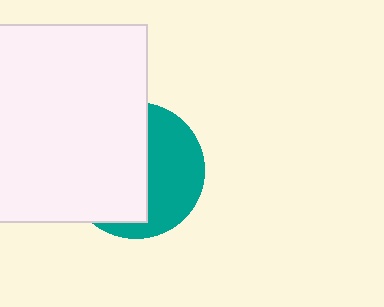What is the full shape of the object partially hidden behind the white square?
The partially hidden object is a teal circle.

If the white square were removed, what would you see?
You would see the complete teal circle.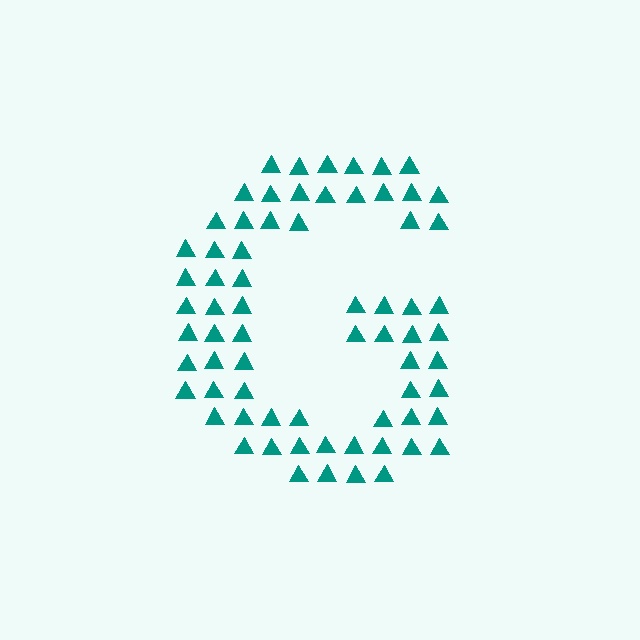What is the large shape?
The large shape is the letter G.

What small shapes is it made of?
It is made of small triangles.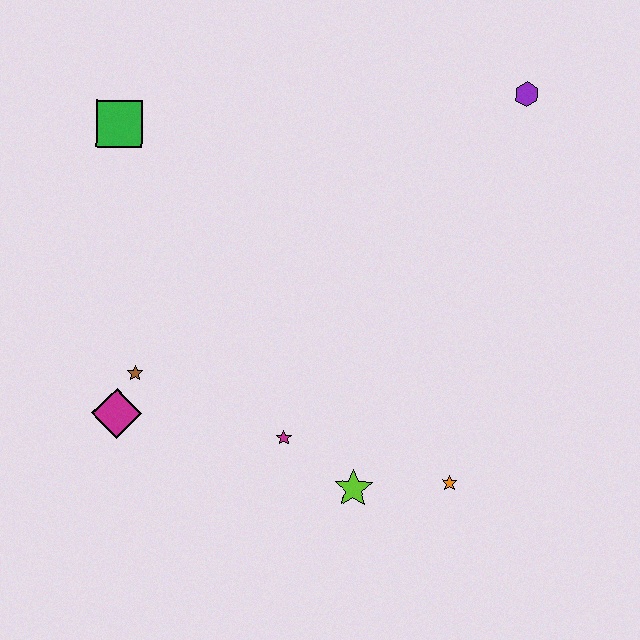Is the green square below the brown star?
No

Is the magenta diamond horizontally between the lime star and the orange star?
No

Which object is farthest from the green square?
The orange star is farthest from the green square.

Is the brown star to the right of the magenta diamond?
Yes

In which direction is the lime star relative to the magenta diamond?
The lime star is to the right of the magenta diamond.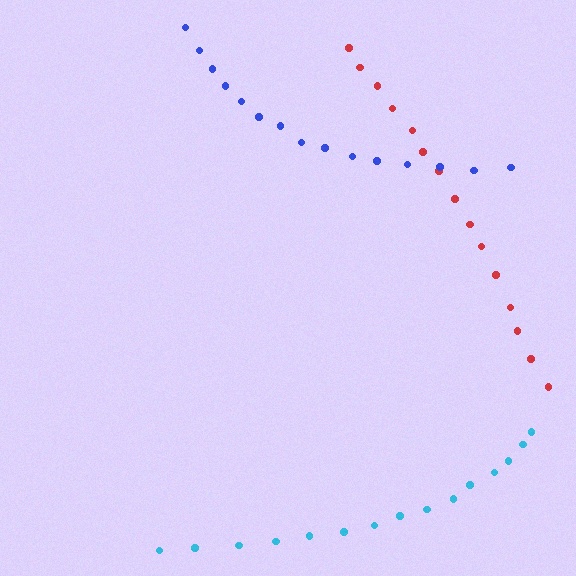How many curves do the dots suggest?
There are 3 distinct paths.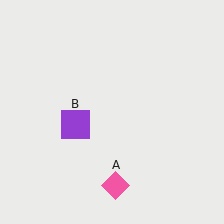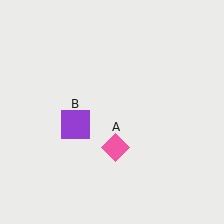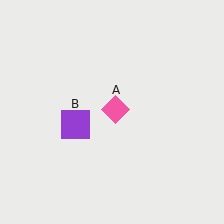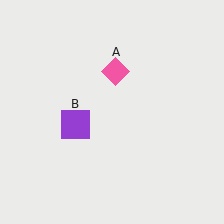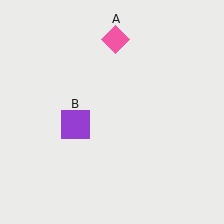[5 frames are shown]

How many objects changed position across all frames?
1 object changed position: pink diamond (object A).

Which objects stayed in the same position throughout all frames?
Purple square (object B) remained stationary.